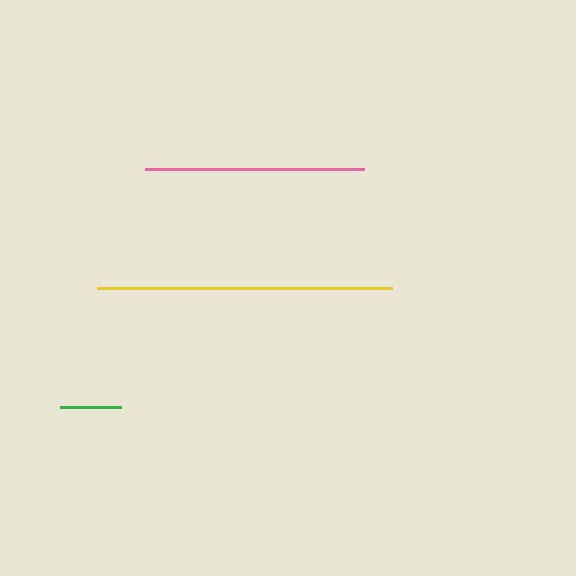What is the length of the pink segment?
The pink segment is approximately 219 pixels long.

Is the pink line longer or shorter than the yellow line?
The yellow line is longer than the pink line.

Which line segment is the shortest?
The green line is the shortest at approximately 61 pixels.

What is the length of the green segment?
The green segment is approximately 61 pixels long.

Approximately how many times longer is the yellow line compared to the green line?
The yellow line is approximately 4.8 times the length of the green line.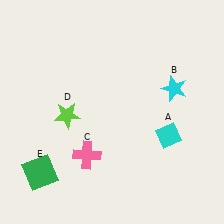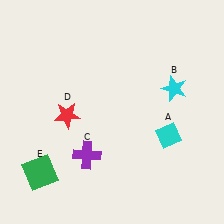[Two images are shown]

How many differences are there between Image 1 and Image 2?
There are 2 differences between the two images.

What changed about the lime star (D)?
In Image 1, D is lime. In Image 2, it changed to red.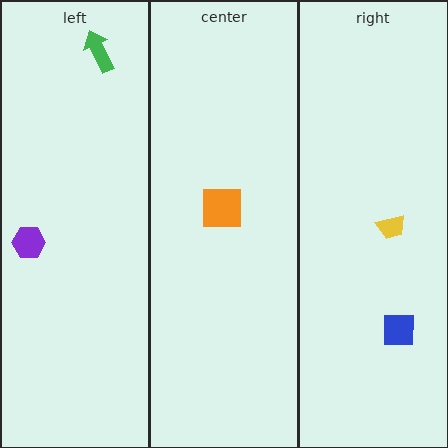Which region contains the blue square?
The right region.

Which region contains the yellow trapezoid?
The right region.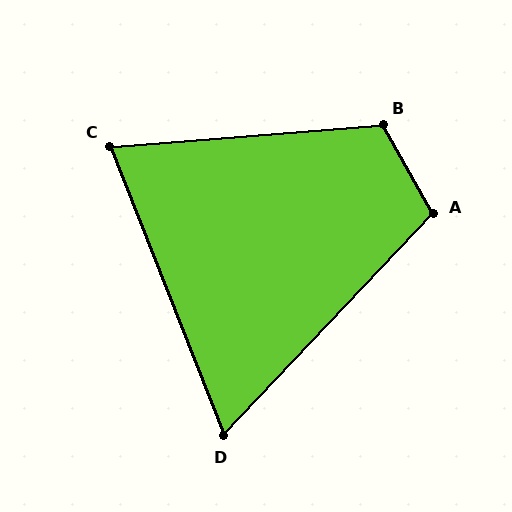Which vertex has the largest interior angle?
B, at approximately 115 degrees.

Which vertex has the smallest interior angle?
D, at approximately 65 degrees.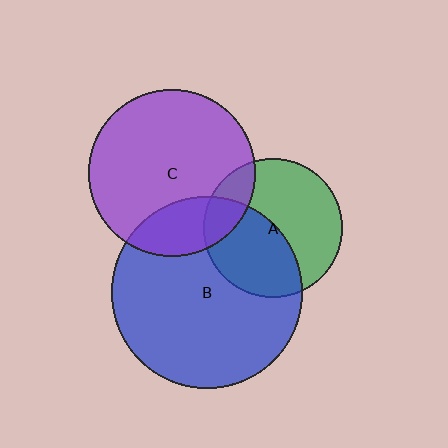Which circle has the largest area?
Circle B (blue).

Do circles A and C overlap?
Yes.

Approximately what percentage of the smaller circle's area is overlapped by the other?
Approximately 15%.